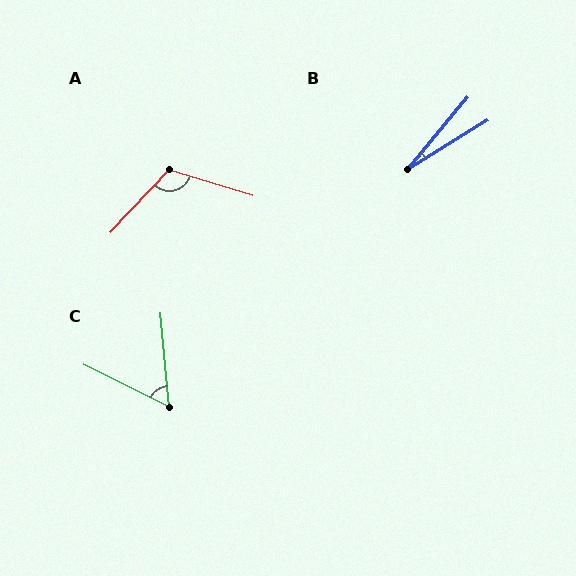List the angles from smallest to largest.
B (18°), C (58°), A (116°).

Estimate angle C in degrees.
Approximately 58 degrees.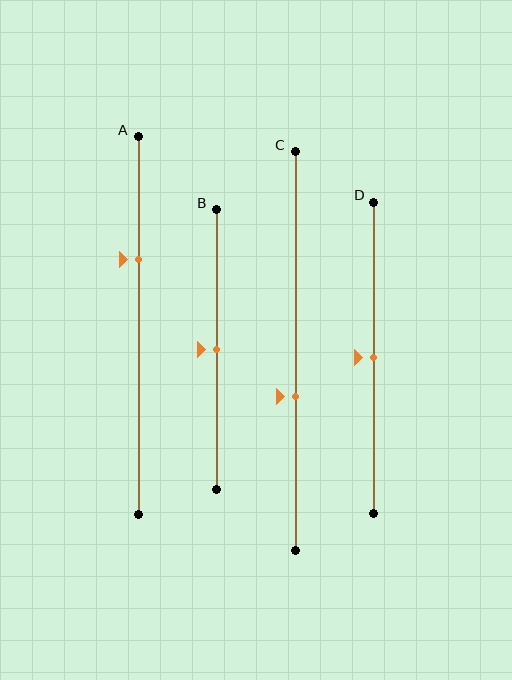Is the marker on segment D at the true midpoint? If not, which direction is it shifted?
Yes, the marker on segment D is at the true midpoint.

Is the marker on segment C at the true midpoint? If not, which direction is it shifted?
No, the marker on segment C is shifted downward by about 11% of the segment length.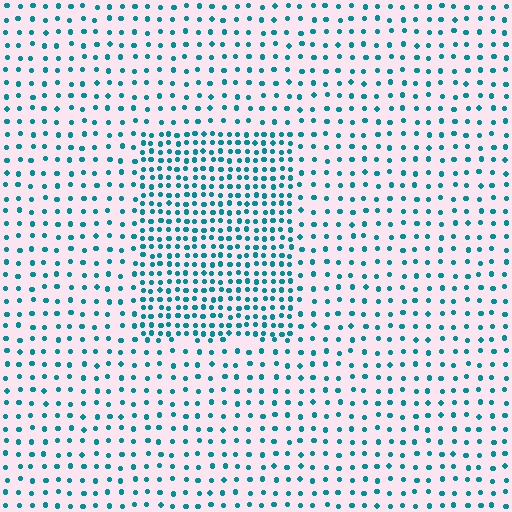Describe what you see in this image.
The image contains small teal elements arranged at two different densities. A rectangle-shaped region is visible where the elements are more densely packed than the surrounding area.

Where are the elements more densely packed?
The elements are more densely packed inside the rectangle boundary.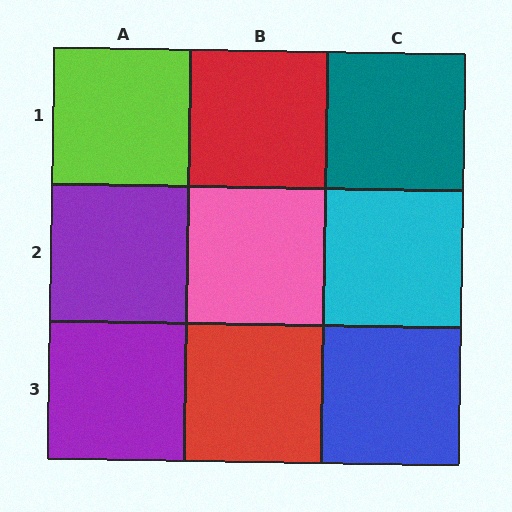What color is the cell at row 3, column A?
Purple.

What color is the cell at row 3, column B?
Red.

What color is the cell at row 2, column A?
Purple.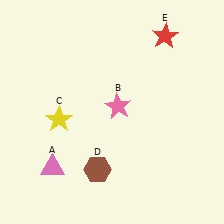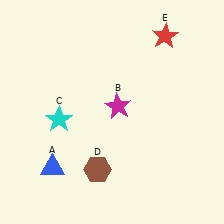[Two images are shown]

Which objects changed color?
A changed from pink to blue. B changed from pink to magenta. C changed from yellow to cyan.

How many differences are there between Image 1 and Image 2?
There are 3 differences between the two images.